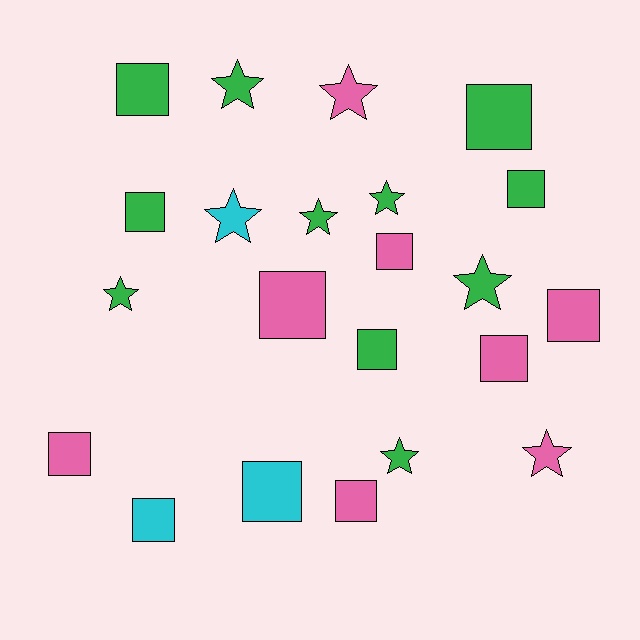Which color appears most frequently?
Green, with 11 objects.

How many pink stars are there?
There are 2 pink stars.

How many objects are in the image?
There are 22 objects.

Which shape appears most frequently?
Square, with 13 objects.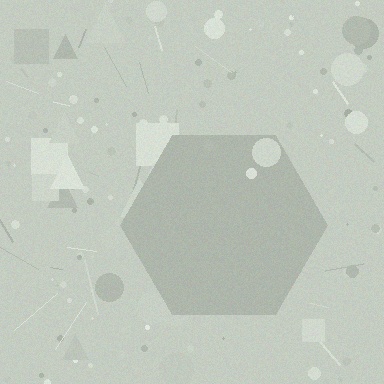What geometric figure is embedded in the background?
A hexagon is embedded in the background.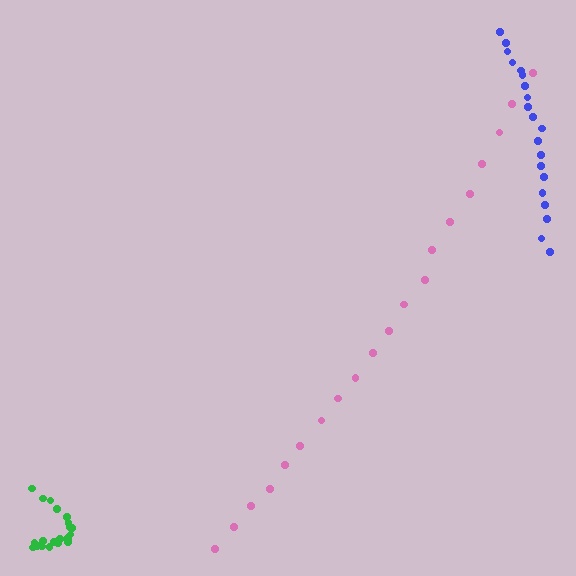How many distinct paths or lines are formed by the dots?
There are 3 distinct paths.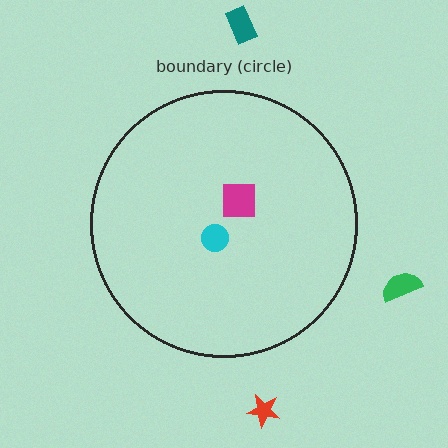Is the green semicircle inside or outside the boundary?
Outside.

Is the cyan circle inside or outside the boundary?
Inside.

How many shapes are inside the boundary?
2 inside, 3 outside.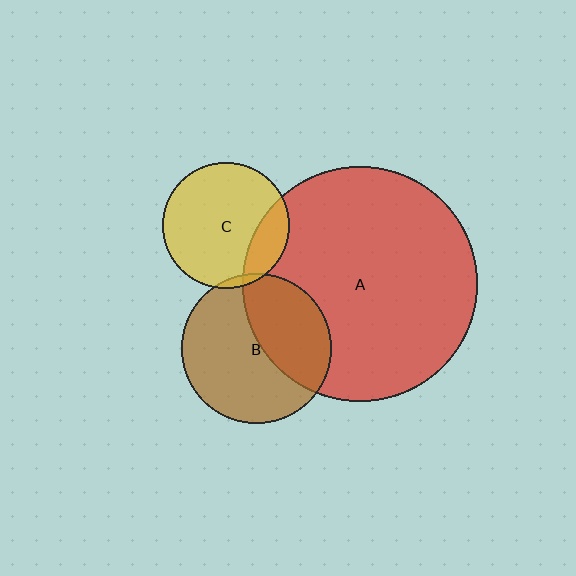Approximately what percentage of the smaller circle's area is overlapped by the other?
Approximately 20%.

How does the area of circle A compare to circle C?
Approximately 3.5 times.